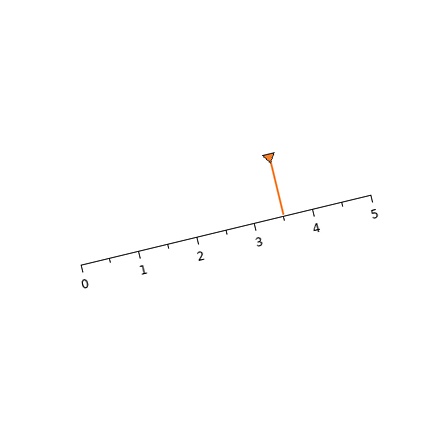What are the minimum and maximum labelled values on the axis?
The axis runs from 0 to 5.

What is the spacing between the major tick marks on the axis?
The major ticks are spaced 1 apart.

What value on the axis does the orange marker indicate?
The marker indicates approximately 3.5.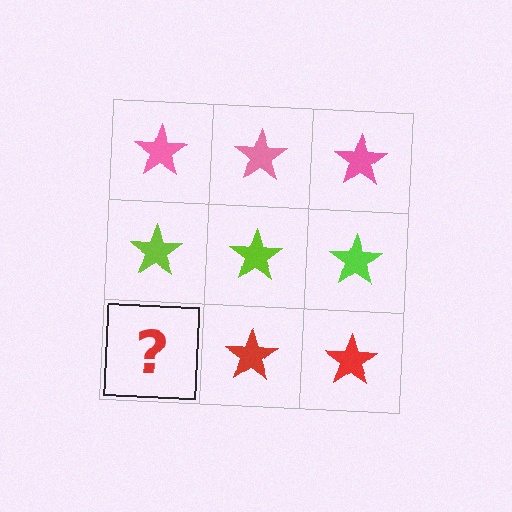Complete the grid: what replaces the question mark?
The question mark should be replaced with a red star.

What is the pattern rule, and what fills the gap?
The rule is that each row has a consistent color. The gap should be filled with a red star.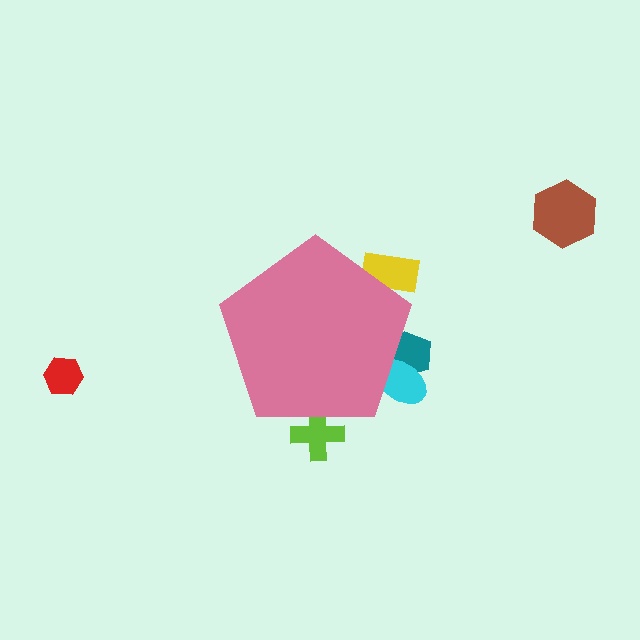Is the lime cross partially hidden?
Yes, the lime cross is partially hidden behind the pink pentagon.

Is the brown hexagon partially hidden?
No, the brown hexagon is fully visible.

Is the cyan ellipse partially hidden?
Yes, the cyan ellipse is partially hidden behind the pink pentagon.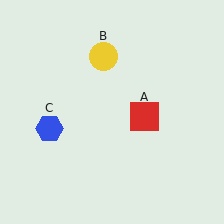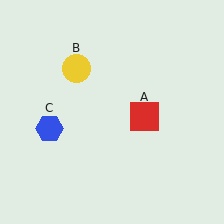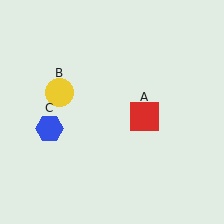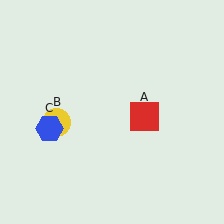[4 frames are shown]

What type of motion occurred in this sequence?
The yellow circle (object B) rotated counterclockwise around the center of the scene.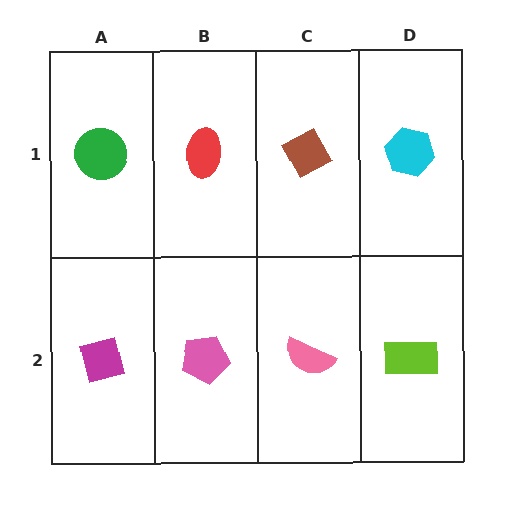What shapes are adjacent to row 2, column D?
A cyan hexagon (row 1, column D), a pink semicircle (row 2, column C).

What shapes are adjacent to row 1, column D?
A lime rectangle (row 2, column D), a brown diamond (row 1, column C).